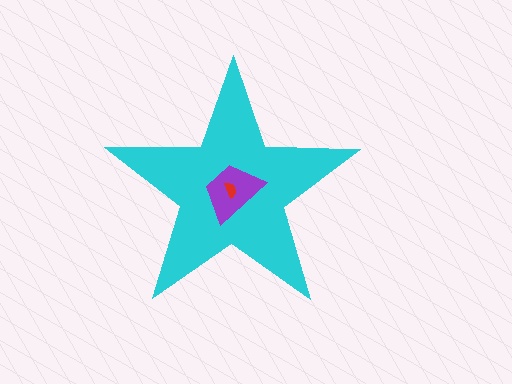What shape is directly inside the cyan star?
The purple trapezoid.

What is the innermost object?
The red semicircle.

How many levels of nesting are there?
3.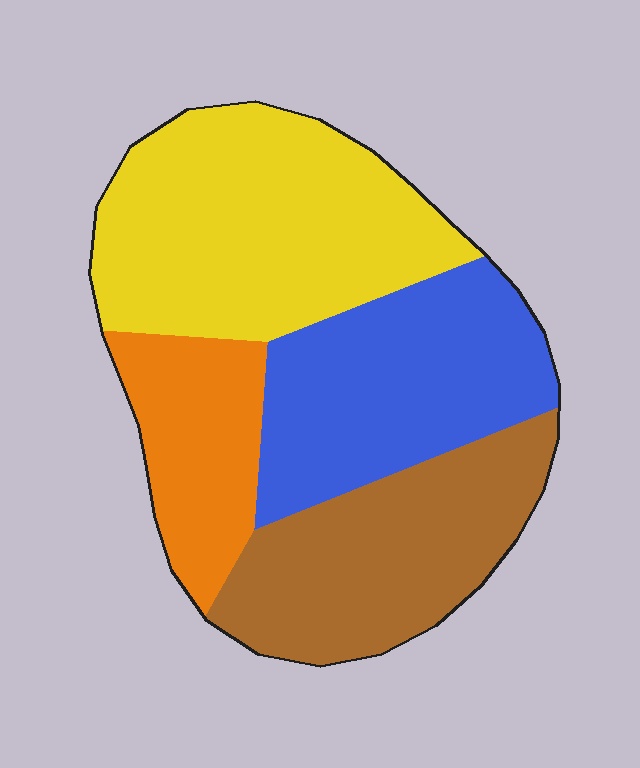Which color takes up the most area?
Yellow, at roughly 35%.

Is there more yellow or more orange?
Yellow.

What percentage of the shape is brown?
Brown covers roughly 25% of the shape.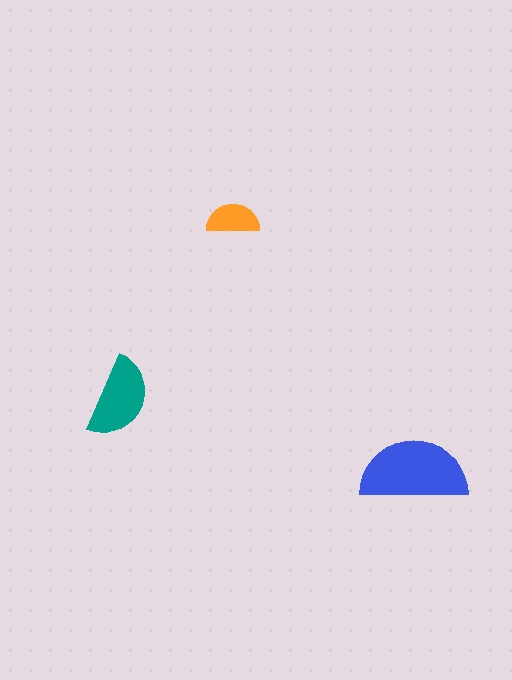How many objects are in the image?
There are 3 objects in the image.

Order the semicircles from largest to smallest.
the blue one, the teal one, the orange one.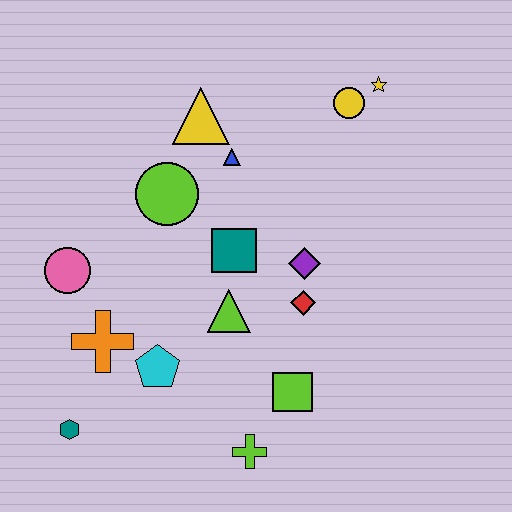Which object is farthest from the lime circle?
The lime cross is farthest from the lime circle.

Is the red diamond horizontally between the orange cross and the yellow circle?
Yes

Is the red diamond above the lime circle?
No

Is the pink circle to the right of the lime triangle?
No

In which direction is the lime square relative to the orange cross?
The lime square is to the right of the orange cross.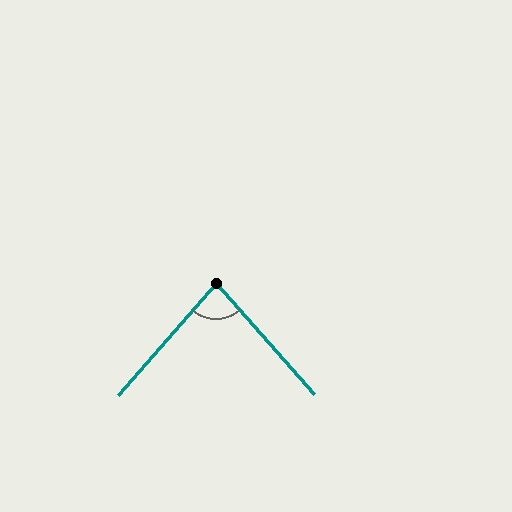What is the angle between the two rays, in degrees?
Approximately 82 degrees.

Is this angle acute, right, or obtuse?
It is acute.